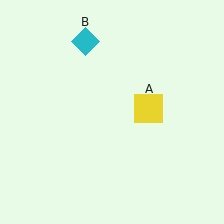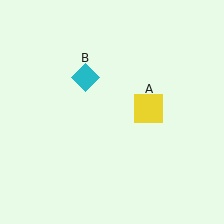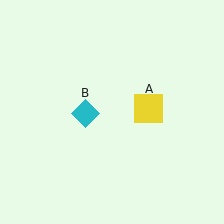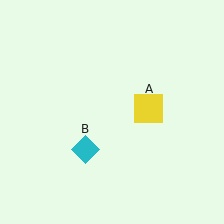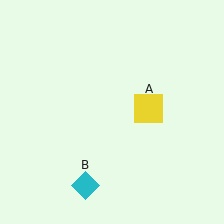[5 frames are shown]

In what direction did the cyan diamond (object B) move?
The cyan diamond (object B) moved down.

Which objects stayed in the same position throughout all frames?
Yellow square (object A) remained stationary.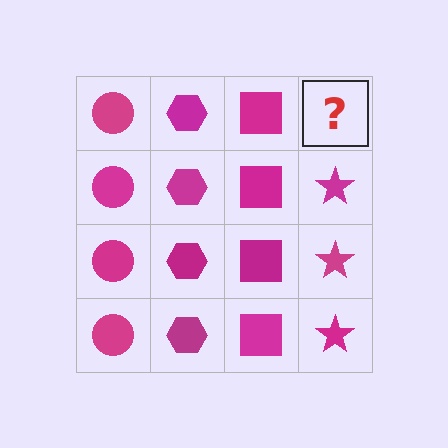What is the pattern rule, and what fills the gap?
The rule is that each column has a consistent shape. The gap should be filled with a magenta star.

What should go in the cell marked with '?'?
The missing cell should contain a magenta star.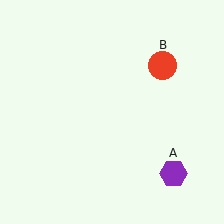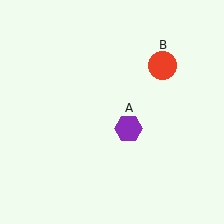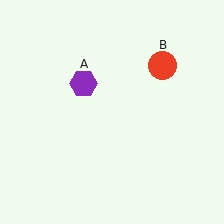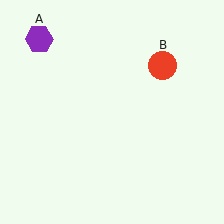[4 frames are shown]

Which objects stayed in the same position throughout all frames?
Red circle (object B) remained stationary.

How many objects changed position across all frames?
1 object changed position: purple hexagon (object A).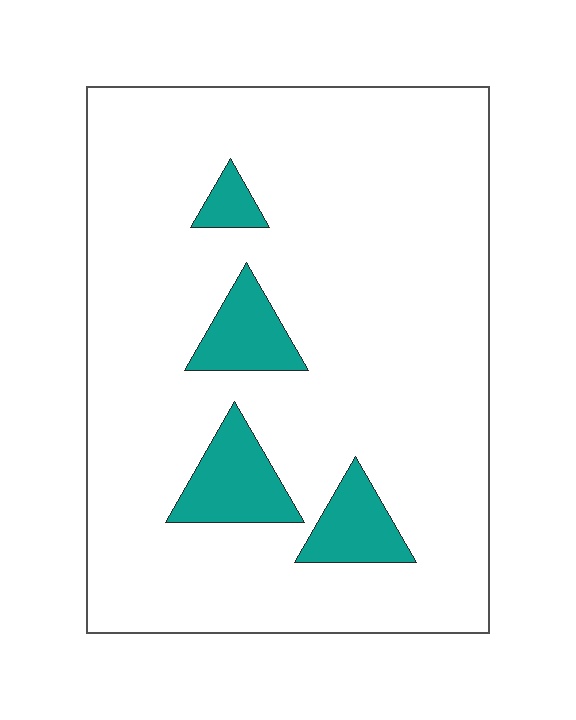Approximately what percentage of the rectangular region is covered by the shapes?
Approximately 10%.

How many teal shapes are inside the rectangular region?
4.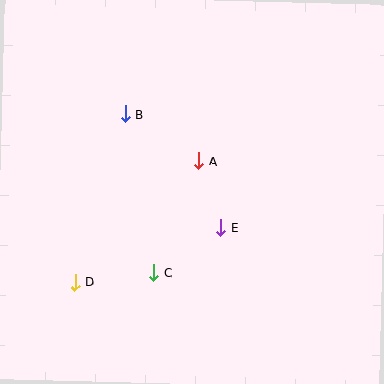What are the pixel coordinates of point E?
Point E is at (221, 227).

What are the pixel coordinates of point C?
Point C is at (154, 273).